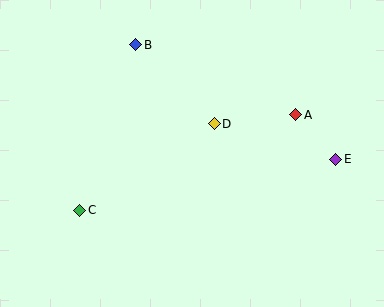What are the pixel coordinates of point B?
Point B is at (136, 45).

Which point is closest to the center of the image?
Point D at (214, 124) is closest to the center.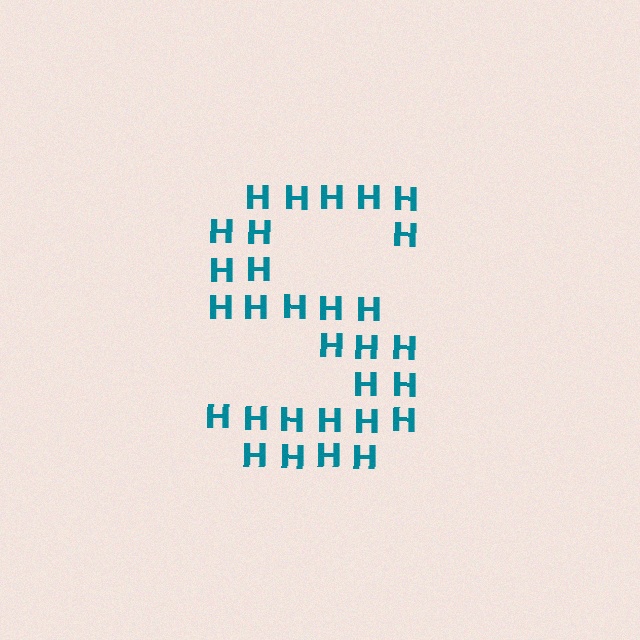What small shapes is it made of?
It is made of small letter H's.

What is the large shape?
The large shape is the letter S.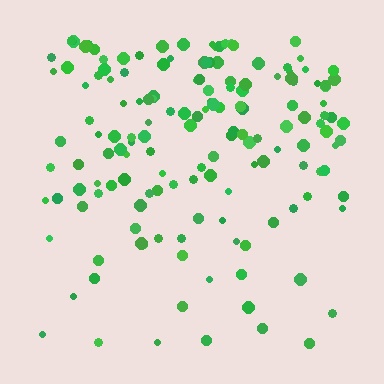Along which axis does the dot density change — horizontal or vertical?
Vertical.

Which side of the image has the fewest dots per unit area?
The bottom.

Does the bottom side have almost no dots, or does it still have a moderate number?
Still a moderate number, just noticeably fewer than the top.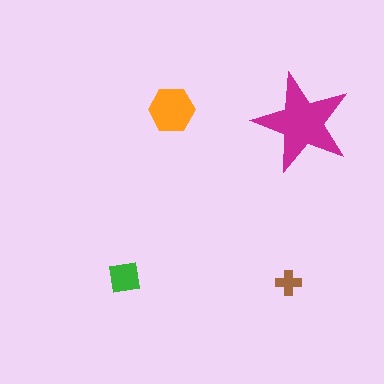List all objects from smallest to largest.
The brown cross, the green square, the orange hexagon, the magenta star.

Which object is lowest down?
The brown cross is bottommost.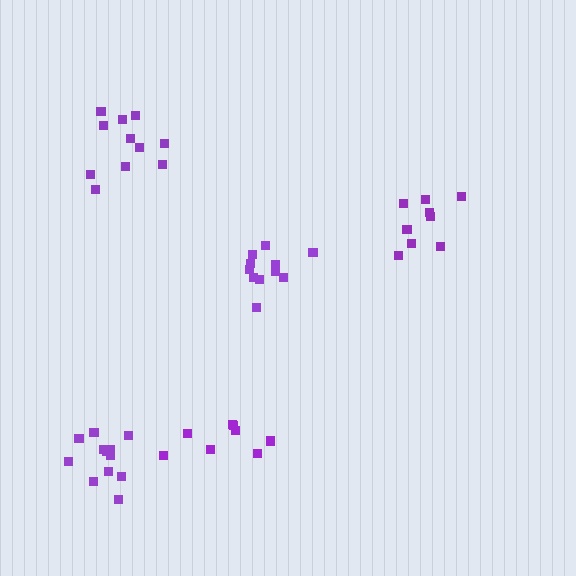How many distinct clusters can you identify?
There are 5 distinct clusters.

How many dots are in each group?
Group 1: 8 dots, Group 2: 9 dots, Group 3: 11 dots, Group 4: 11 dots, Group 5: 13 dots (52 total).